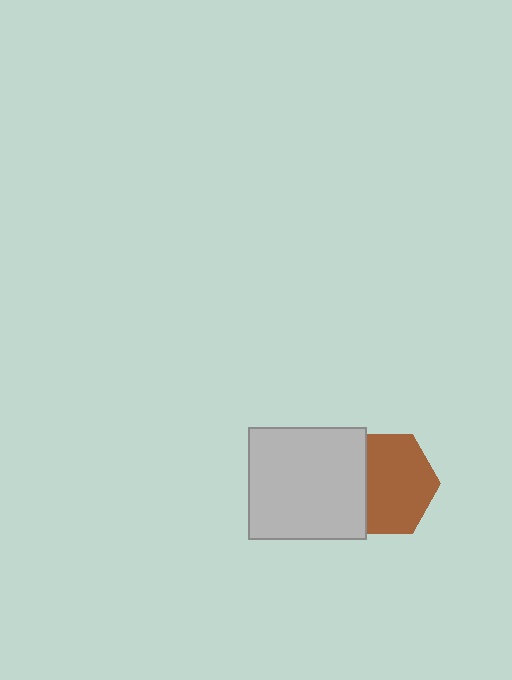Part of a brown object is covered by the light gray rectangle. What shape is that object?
It is a hexagon.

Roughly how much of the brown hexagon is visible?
Most of it is visible (roughly 69%).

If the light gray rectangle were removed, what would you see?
You would see the complete brown hexagon.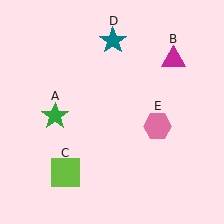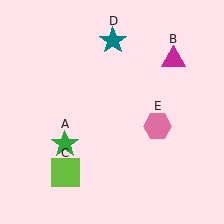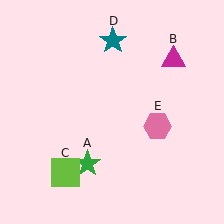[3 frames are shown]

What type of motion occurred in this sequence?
The green star (object A) rotated counterclockwise around the center of the scene.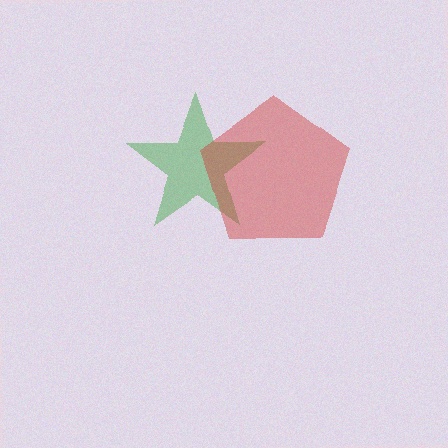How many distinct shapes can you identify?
There are 2 distinct shapes: a green star, a red pentagon.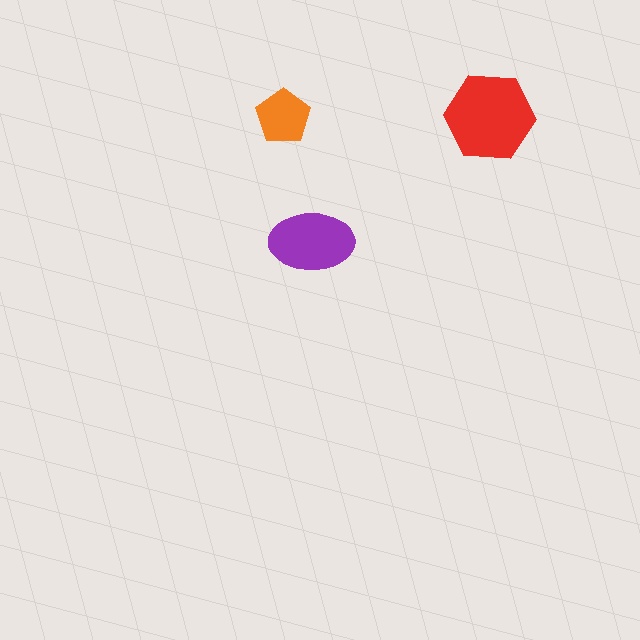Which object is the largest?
The red hexagon.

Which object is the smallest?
The orange pentagon.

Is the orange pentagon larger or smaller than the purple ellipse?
Smaller.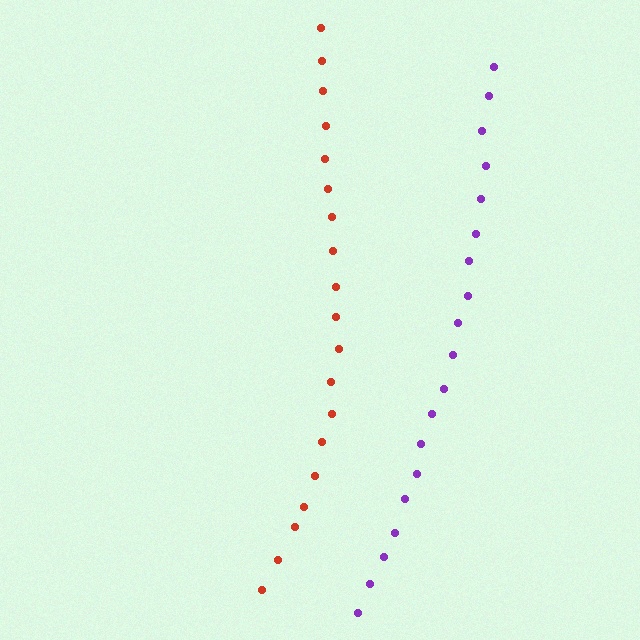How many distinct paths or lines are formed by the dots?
There are 2 distinct paths.